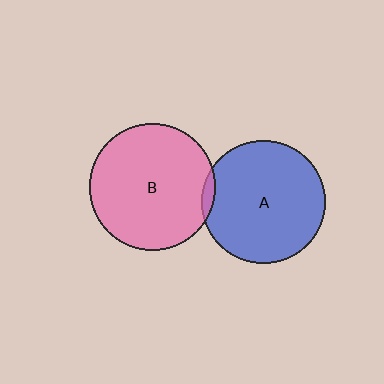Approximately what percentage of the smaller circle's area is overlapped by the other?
Approximately 5%.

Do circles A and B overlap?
Yes.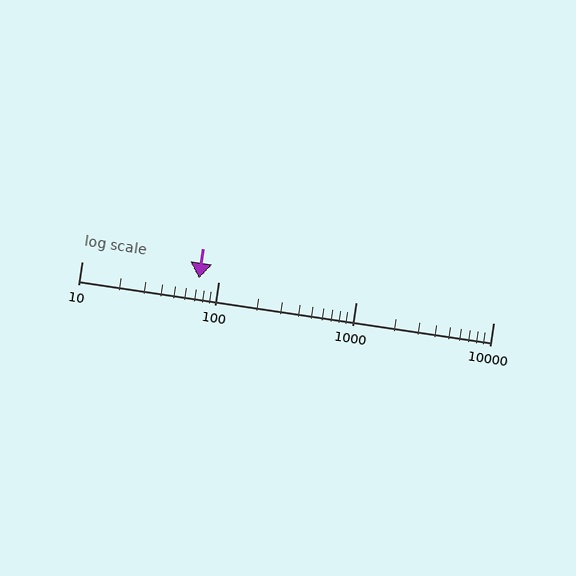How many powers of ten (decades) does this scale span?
The scale spans 3 decades, from 10 to 10000.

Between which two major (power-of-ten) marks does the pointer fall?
The pointer is between 10 and 100.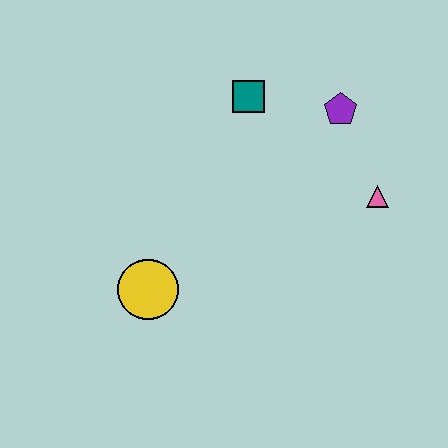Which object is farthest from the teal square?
The yellow circle is farthest from the teal square.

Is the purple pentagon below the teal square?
Yes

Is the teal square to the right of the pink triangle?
No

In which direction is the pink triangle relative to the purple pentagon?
The pink triangle is below the purple pentagon.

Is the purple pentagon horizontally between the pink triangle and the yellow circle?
Yes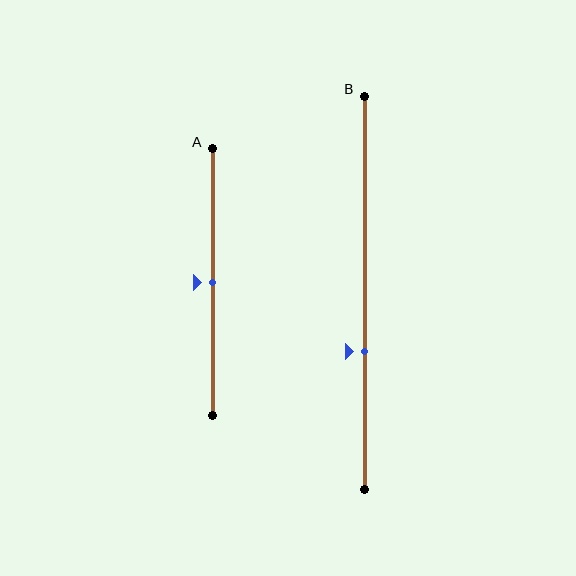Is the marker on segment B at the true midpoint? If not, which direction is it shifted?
No, the marker on segment B is shifted downward by about 15% of the segment length.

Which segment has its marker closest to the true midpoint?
Segment A has its marker closest to the true midpoint.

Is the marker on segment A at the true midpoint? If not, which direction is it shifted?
Yes, the marker on segment A is at the true midpoint.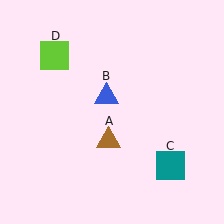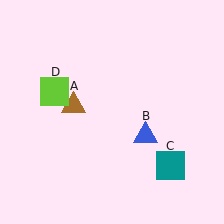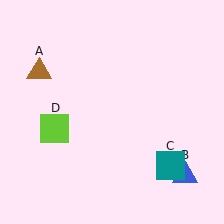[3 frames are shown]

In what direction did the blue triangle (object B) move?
The blue triangle (object B) moved down and to the right.